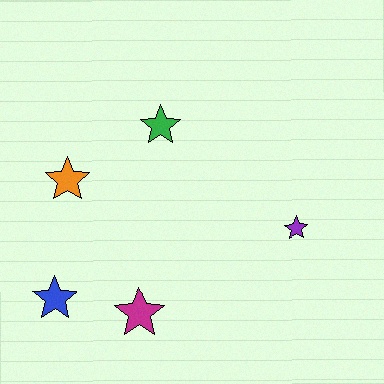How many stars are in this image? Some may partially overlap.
There are 5 stars.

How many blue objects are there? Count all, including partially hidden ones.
There is 1 blue object.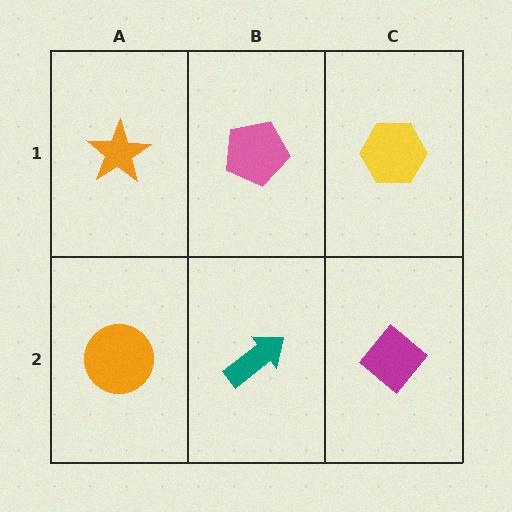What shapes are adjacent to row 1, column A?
An orange circle (row 2, column A), a pink pentagon (row 1, column B).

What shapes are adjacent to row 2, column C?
A yellow hexagon (row 1, column C), a teal arrow (row 2, column B).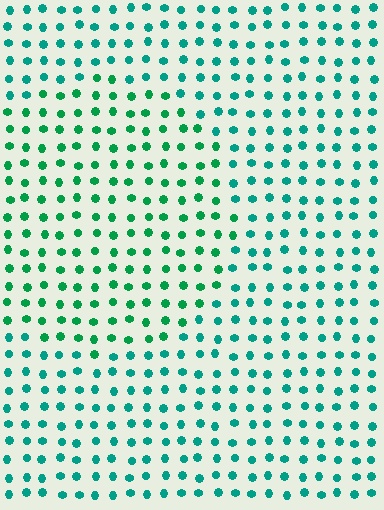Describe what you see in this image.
The image is filled with small teal elements in a uniform arrangement. A circle-shaped region is visible where the elements are tinted to a slightly different hue, forming a subtle color boundary.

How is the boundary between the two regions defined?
The boundary is defined purely by a slight shift in hue (about 26 degrees). Spacing, size, and orientation are identical on both sides.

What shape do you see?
I see a circle.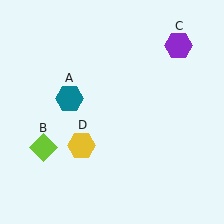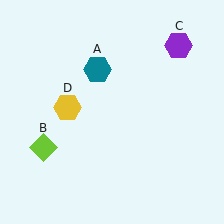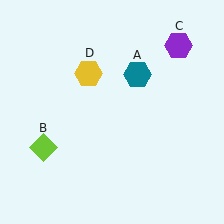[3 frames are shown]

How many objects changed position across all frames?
2 objects changed position: teal hexagon (object A), yellow hexagon (object D).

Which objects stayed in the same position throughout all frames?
Lime diamond (object B) and purple hexagon (object C) remained stationary.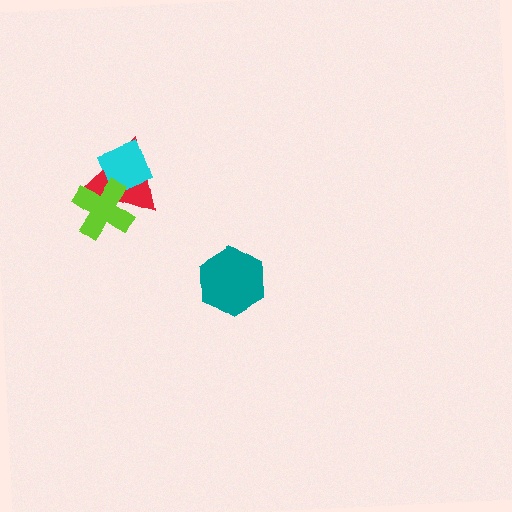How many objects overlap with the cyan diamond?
2 objects overlap with the cyan diamond.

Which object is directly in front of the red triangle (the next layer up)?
The cyan diamond is directly in front of the red triangle.